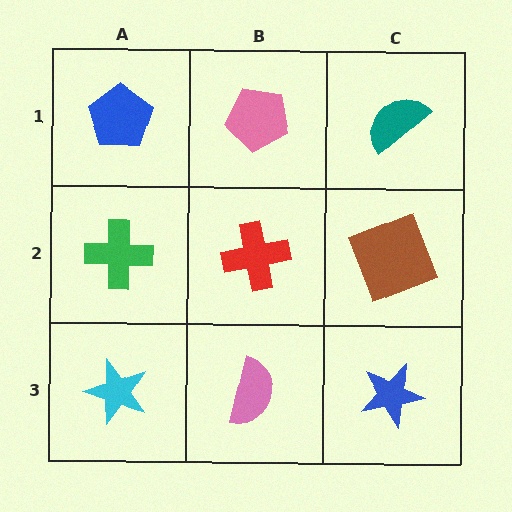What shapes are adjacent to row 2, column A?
A blue pentagon (row 1, column A), a cyan star (row 3, column A), a red cross (row 2, column B).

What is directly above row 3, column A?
A green cross.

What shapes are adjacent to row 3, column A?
A green cross (row 2, column A), a pink semicircle (row 3, column B).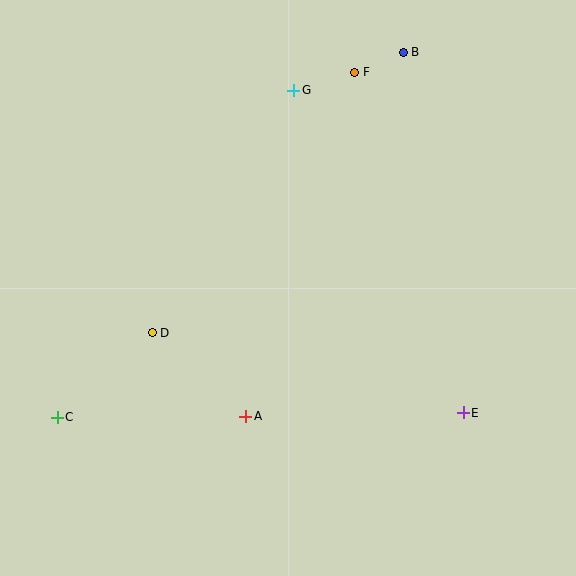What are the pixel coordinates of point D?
Point D is at (152, 333).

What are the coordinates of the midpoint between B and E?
The midpoint between B and E is at (433, 232).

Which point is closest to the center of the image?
Point A at (246, 416) is closest to the center.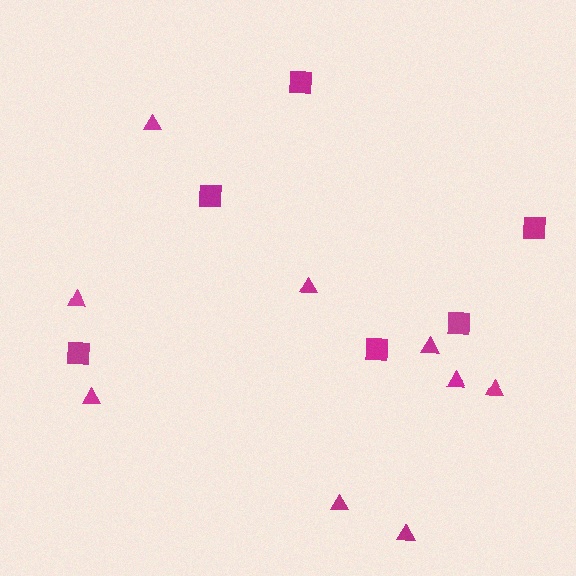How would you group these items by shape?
There are 2 groups: one group of triangles (9) and one group of squares (6).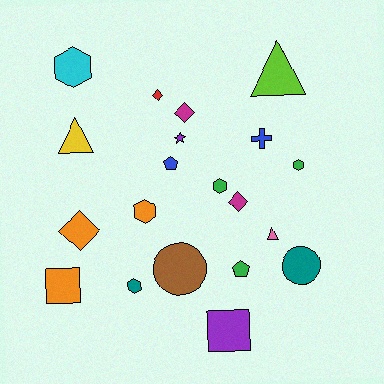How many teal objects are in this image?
There are 2 teal objects.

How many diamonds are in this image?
There are 4 diamonds.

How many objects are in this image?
There are 20 objects.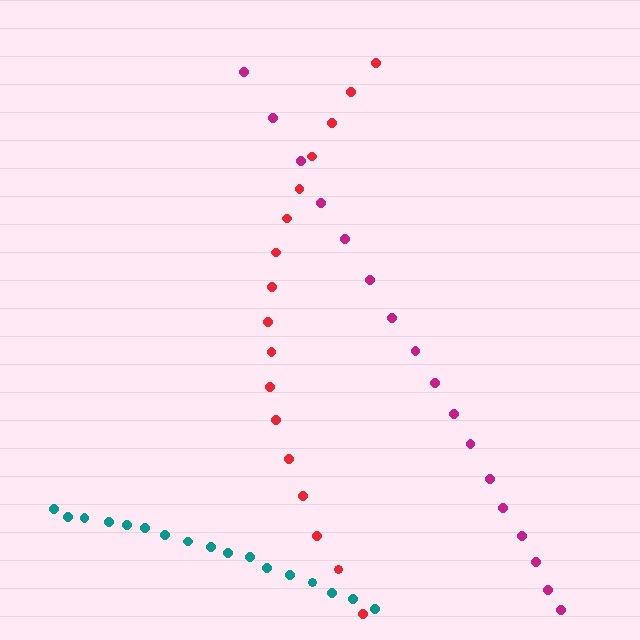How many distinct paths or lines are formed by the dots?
There are 3 distinct paths.